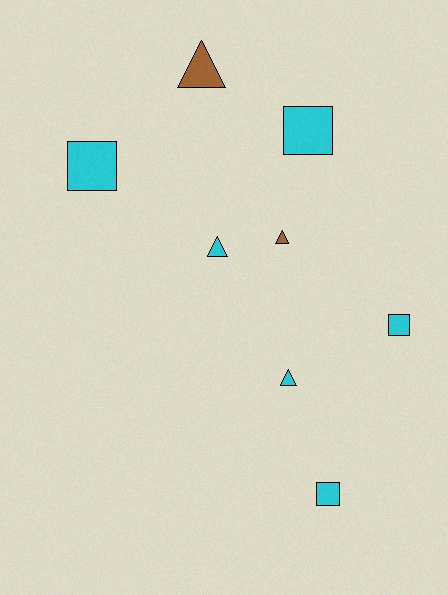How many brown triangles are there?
There are 2 brown triangles.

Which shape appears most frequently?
Square, with 4 objects.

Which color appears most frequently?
Cyan, with 6 objects.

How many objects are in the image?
There are 8 objects.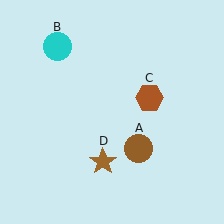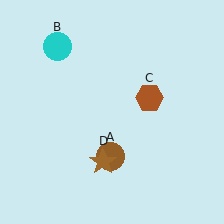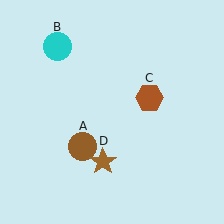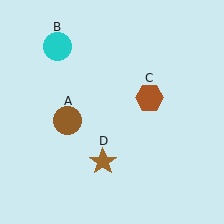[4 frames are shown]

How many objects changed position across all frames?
1 object changed position: brown circle (object A).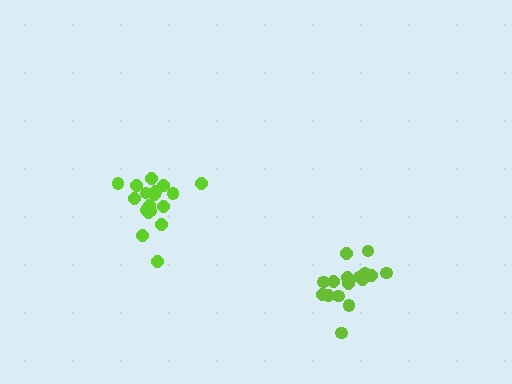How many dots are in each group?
Group 1: 18 dots, Group 2: 18 dots (36 total).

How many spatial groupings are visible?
There are 2 spatial groupings.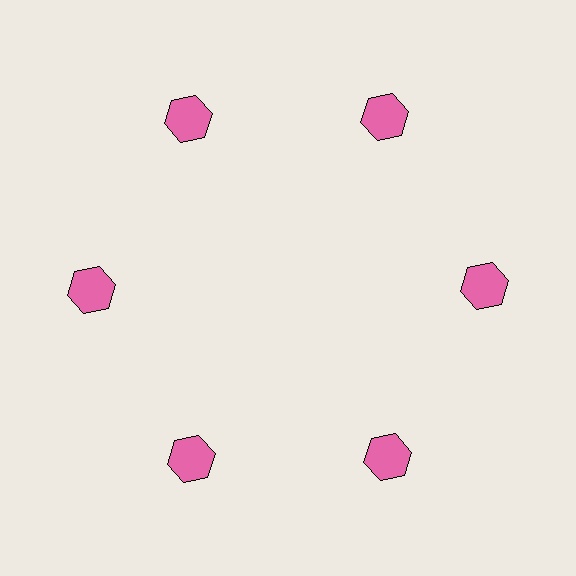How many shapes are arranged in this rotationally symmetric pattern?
There are 6 shapes, arranged in 6 groups of 1.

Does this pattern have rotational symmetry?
Yes, this pattern has 6-fold rotational symmetry. It looks the same after rotating 60 degrees around the center.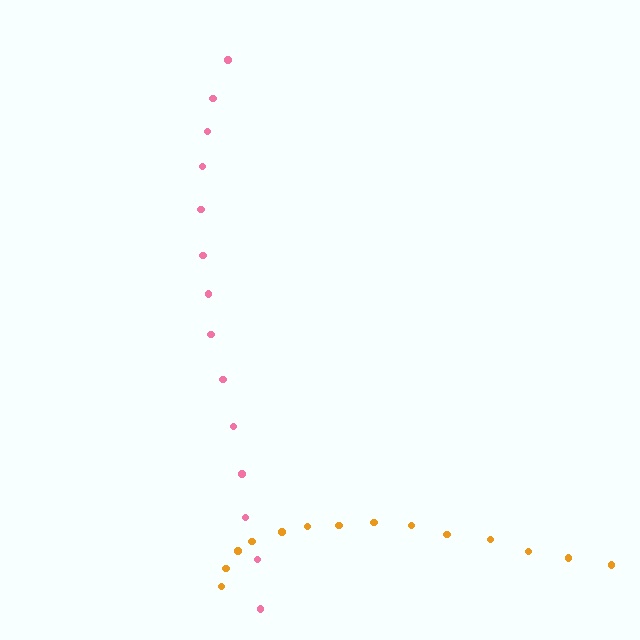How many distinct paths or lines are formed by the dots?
There are 2 distinct paths.